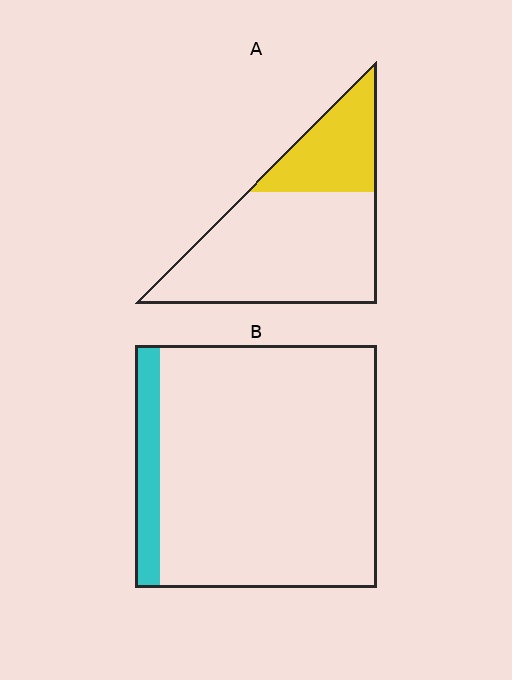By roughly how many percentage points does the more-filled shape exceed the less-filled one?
By roughly 20 percentage points (A over B).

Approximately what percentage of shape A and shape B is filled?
A is approximately 30% and B is approximately 10%.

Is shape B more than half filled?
No.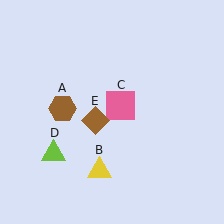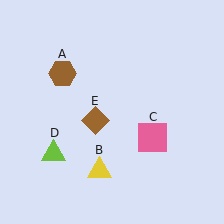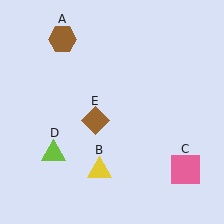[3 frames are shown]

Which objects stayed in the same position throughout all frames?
Yellow triangle (object B) and lime triangle (object D) and brown diamond (object E) remained stationary.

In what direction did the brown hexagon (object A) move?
The brown hexagon (object A) moved up.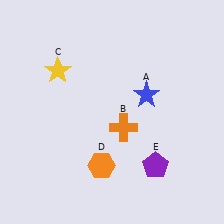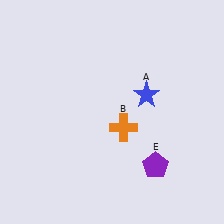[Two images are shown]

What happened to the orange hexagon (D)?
The orange hexagon (D) was removed in Image 2. It was in the bottom-left area of Image 1.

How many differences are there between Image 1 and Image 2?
There are 2 differences between the two images.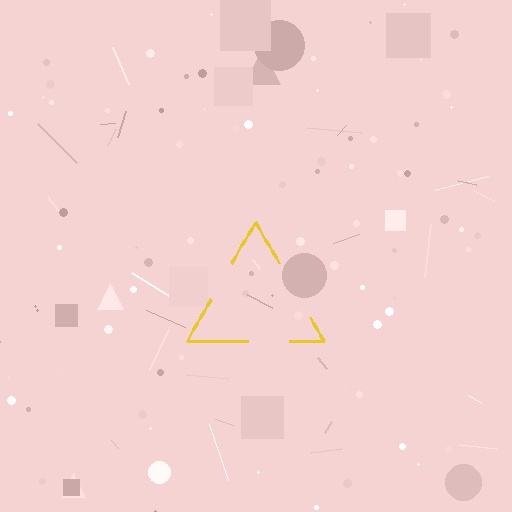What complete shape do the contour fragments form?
The contour fragments form a triangle.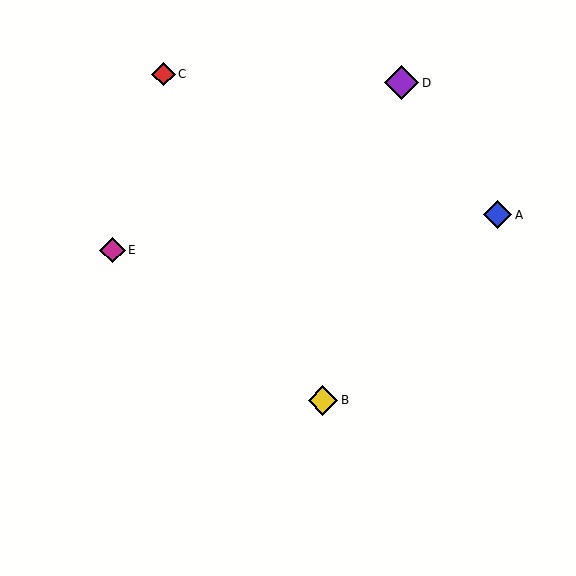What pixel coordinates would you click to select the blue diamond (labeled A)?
Click at (498, 215) to select the blue diamond A.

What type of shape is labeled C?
Shape C is a red diamond.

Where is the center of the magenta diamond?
The center of the magenta diamond is at (113, 250).